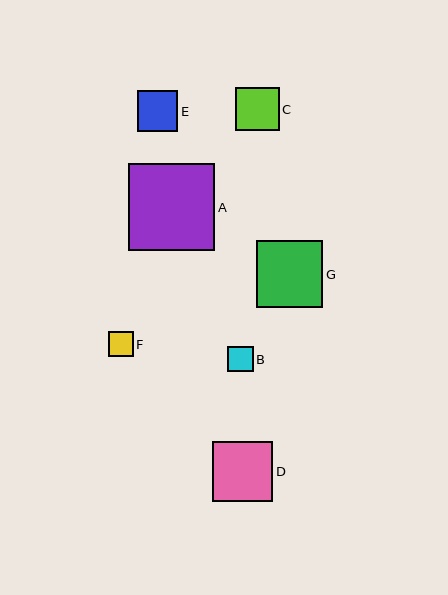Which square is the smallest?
Square F is the smallest with a size of approximately 25 pixels.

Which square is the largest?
Square A is the largest with a size of approximately 87 pixels.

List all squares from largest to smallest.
From largest to smallest: A, G, D, C, E, B, F.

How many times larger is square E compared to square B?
Square E is approximately 1.6 times the size of square B.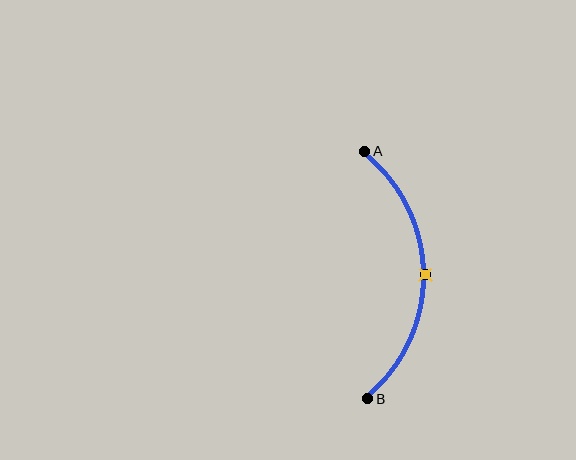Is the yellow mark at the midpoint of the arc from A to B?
Yes. The yellow mark lies on the arc at equal arc-length from both A and B — it is the arc midpoint.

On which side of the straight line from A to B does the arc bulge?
The arc bulges to the right of the straight line connecting A and B.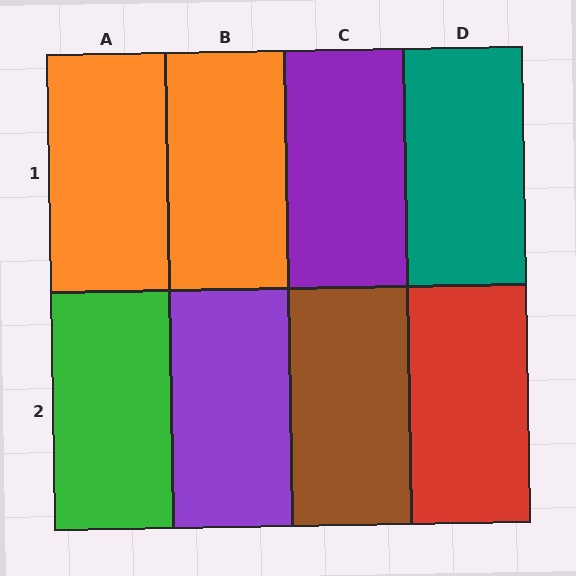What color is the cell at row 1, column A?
Orange.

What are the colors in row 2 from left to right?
Green, purple, brown, red.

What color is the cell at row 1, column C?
Purple.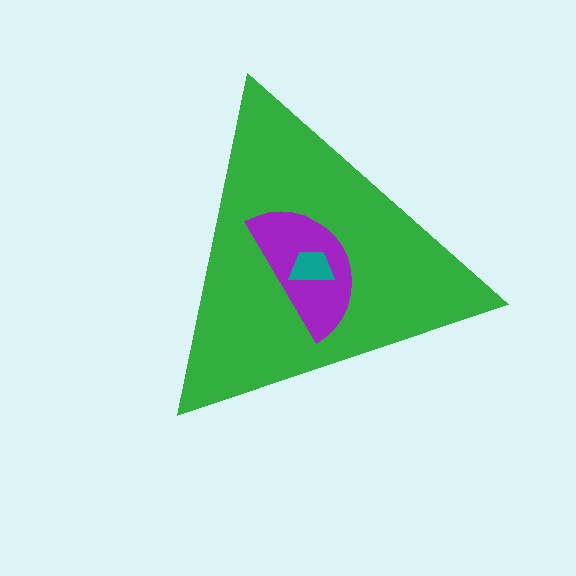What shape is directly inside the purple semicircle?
The teal trapezoid.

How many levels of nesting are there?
3.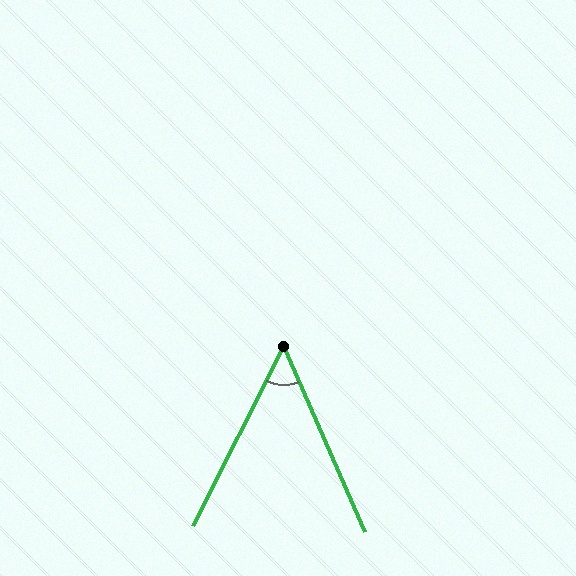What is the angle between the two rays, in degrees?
Approximately 50 degrees.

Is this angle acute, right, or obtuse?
It is acute.